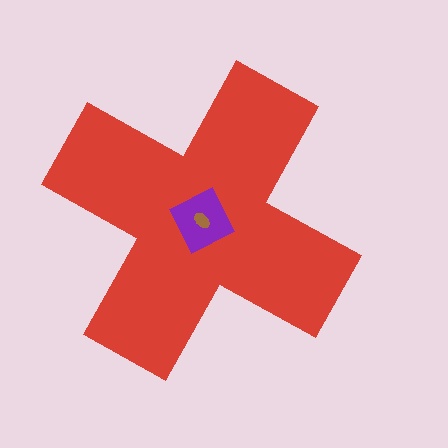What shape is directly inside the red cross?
The purple diamond.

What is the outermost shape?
The red cross.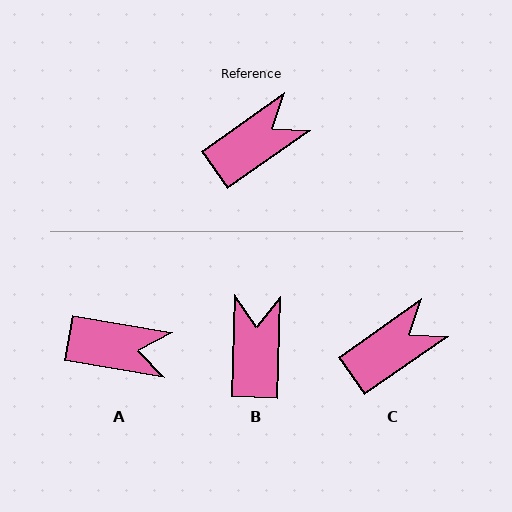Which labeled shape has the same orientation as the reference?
C.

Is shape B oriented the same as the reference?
No, it is off by about 53 degrees.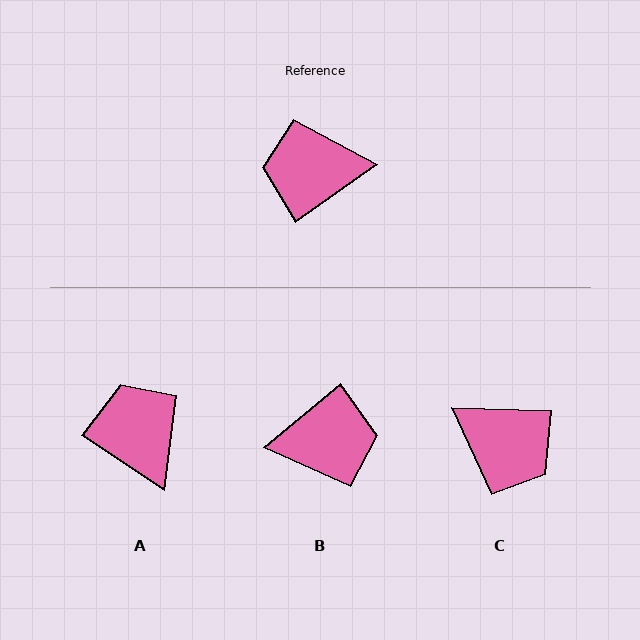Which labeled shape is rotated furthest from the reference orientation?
B, about 175 degrees away.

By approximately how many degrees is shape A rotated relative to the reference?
Approximately 69 degrees clockwise.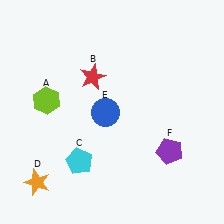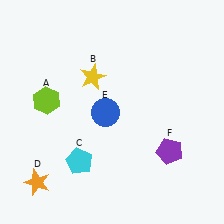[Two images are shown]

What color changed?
The star (B) changed from red in Image 1 to yellow in Image 2.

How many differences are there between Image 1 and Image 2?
There is 1 difference between the two images.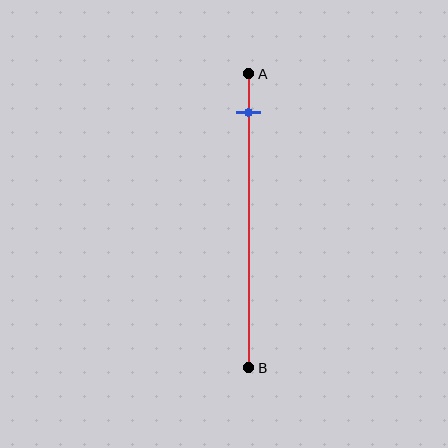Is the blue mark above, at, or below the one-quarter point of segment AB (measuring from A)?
The blue mark is above the one-quarter point of segment AB.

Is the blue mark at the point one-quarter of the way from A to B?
No, the mark is at about 15% from A, not at the 25% one-quarter point.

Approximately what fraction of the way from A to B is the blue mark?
The blue mark is approximately 15% of the way from A to B.